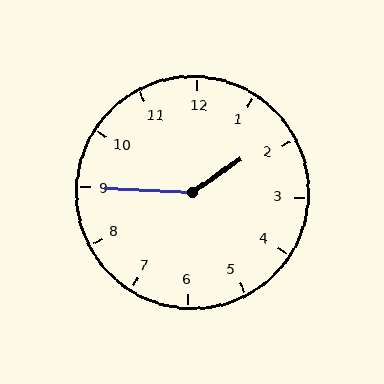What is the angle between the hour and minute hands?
Approximately 142 degrees.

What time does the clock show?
1:45.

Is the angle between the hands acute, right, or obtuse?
It is obtuse.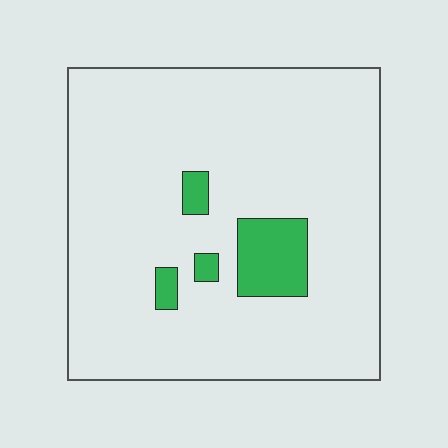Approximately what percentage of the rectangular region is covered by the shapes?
Approximately 10%.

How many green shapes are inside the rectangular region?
4.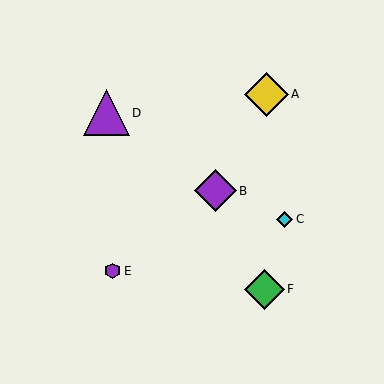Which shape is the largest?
The purple triangle (labeled D) is the largest.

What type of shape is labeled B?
Shape B is a purple diamond.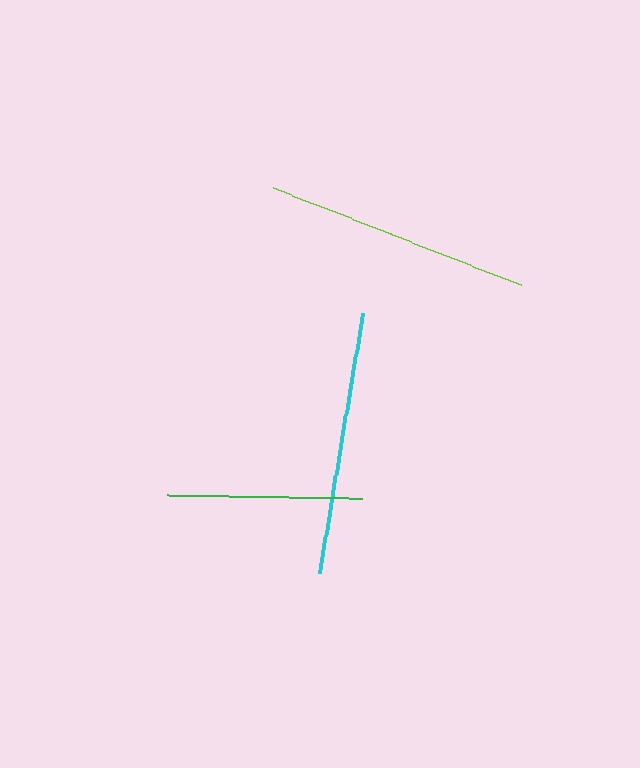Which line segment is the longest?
The lime line is the longest at approximately 266 pixels.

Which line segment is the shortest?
The green line is the shortest at approximately 195 pixels.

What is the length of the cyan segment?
The cyan segment is approximately 263 pixels long.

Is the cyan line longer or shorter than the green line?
The cyan line is longer than the green line.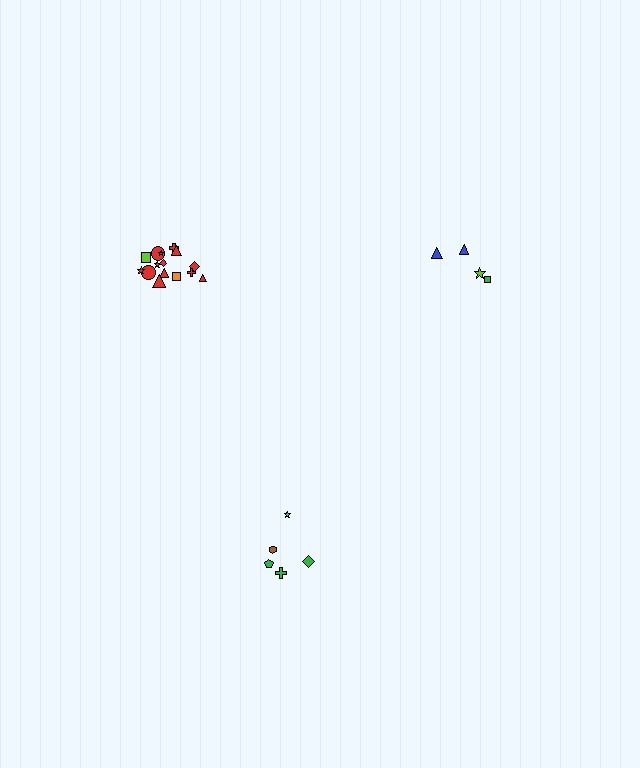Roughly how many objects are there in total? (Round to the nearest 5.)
Roughly 25 objects in total.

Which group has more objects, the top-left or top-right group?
The top-left group.